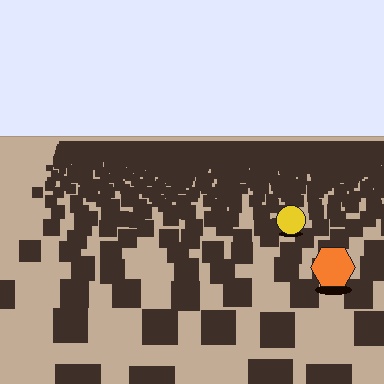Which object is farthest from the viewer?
The yellow circle is farthest from the viewer. It appears smaller and the ground texture around it is denser.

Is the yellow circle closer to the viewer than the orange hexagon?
No. The orange hexagon is closer — you can tell from the texture gradient: the ground texture is coarser near it.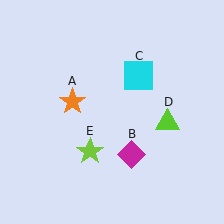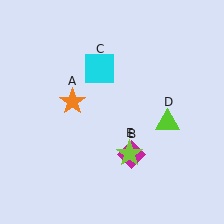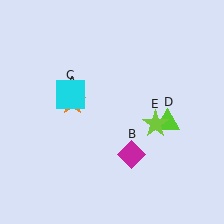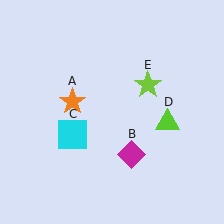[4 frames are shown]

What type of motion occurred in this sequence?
The cyan square (object C), lime star (object E) rotated counterclockwise around the center of the scene.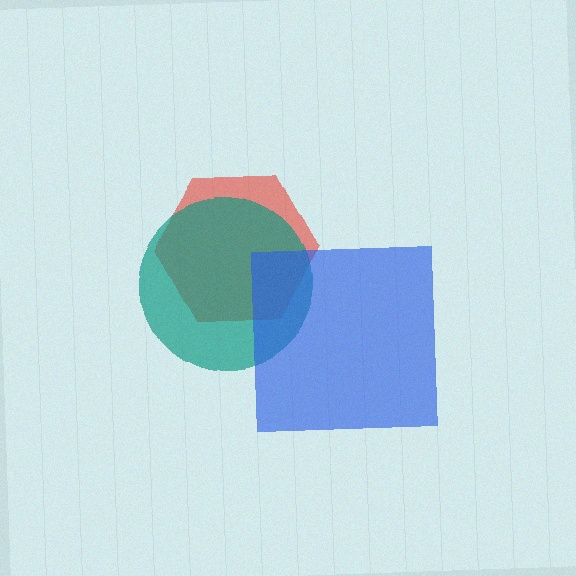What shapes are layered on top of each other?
The layered shapes are: a red hexagon, a teal circle, a blue square.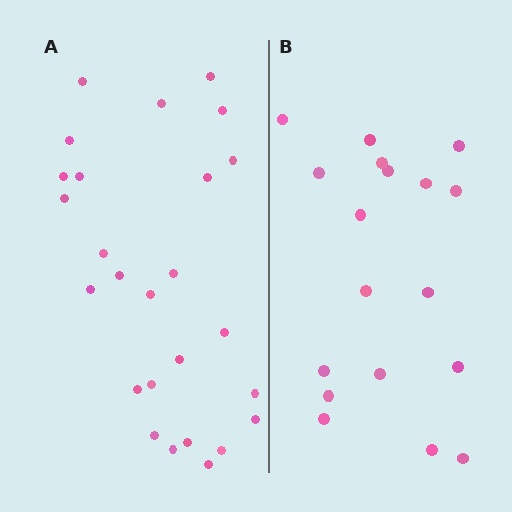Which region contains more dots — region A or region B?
Region A (the left region) has more dots.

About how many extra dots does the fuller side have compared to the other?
Region A has roughly 8 or so more dots than region B.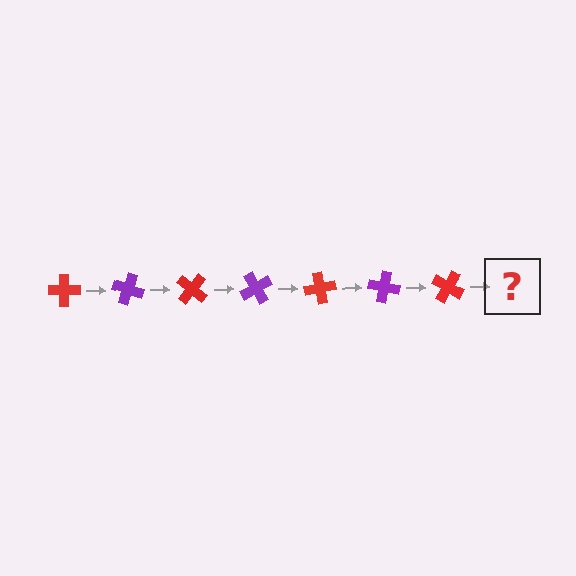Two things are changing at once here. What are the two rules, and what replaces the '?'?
The two rules are that it rotates 20 degrees each step and the color cycles through red and purple. The '?' should be a purple cross, rotated 140 degrees from the start.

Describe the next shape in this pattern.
It should be a purple cross, rotated 140 degrees from the start.